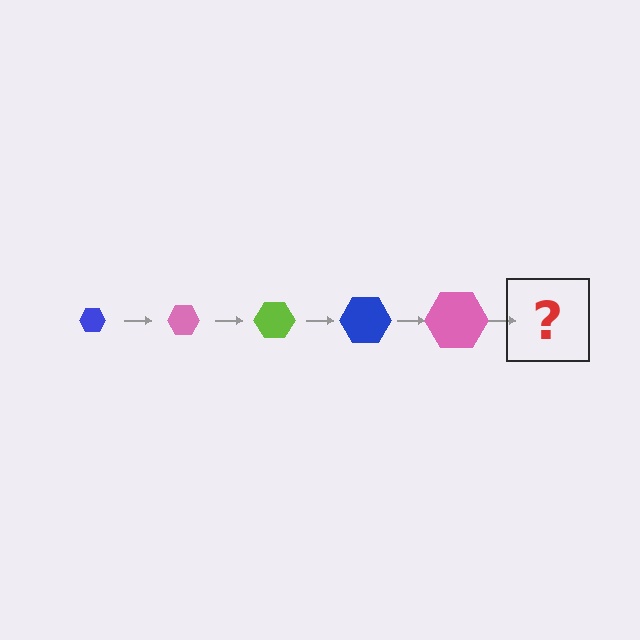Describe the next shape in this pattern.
It should be a lime hexagon, larger than the previous one.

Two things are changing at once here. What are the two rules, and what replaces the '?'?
The two rules are that the hexagon grows larger each step and the color cycles through blue, pink, and lime. The '?' should be a lime hexagon, larger than the previous one.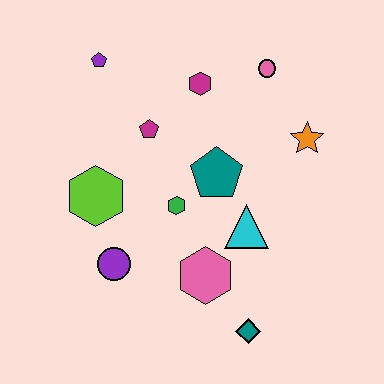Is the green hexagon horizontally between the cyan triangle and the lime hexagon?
Yes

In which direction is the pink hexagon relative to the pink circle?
The pink hexagon is below the pink circle.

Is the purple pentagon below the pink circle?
No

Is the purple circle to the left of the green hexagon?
Yes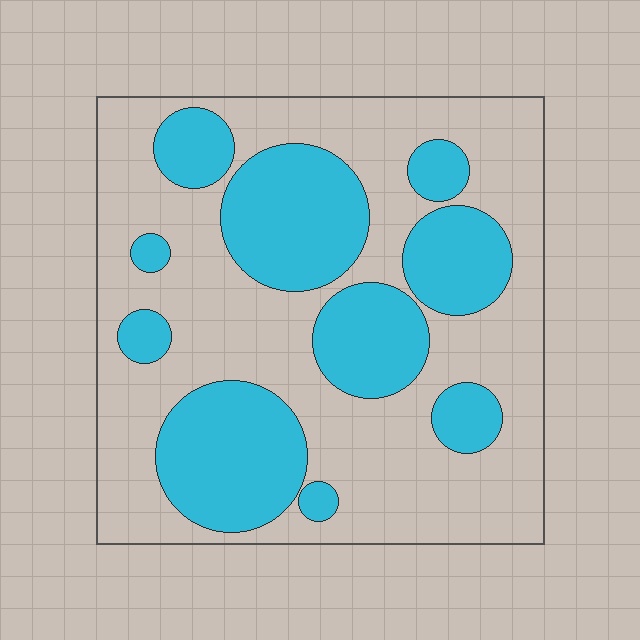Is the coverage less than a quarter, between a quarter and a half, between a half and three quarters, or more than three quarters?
Between a quarter and a half.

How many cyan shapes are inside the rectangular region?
10.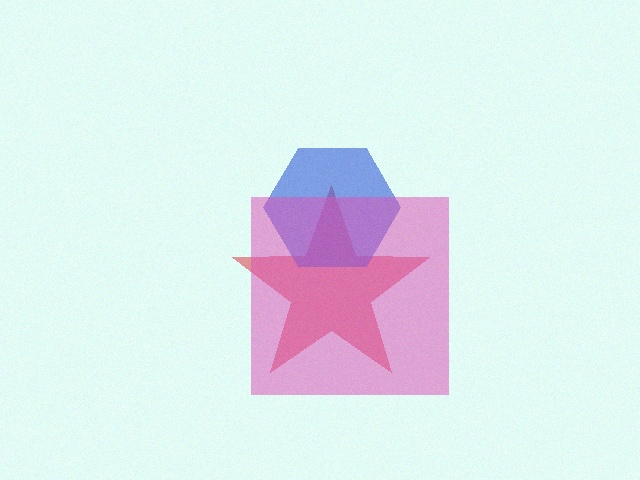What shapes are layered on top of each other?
The layered shapes are: a red star, a blue hexagon, a pink square.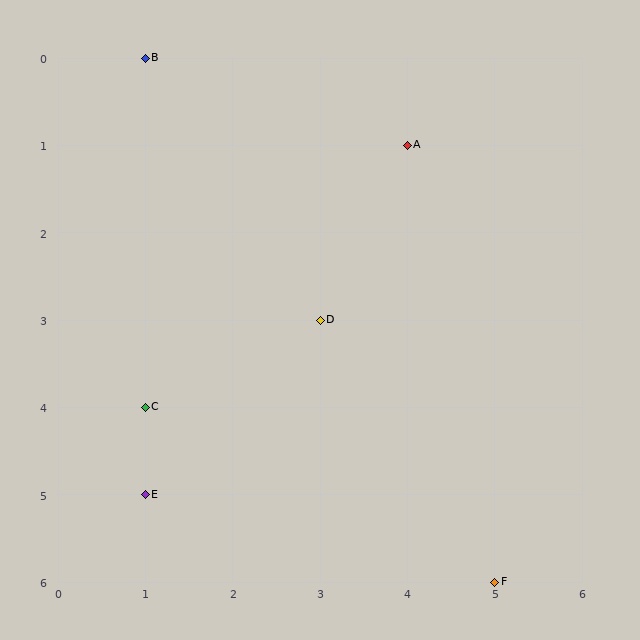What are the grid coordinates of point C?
Point C is at grid coordinates (1, 4).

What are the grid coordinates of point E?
Point E is at grid coordinates (1, 5).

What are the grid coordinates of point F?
Point F is at grid coordinates (5, 6).